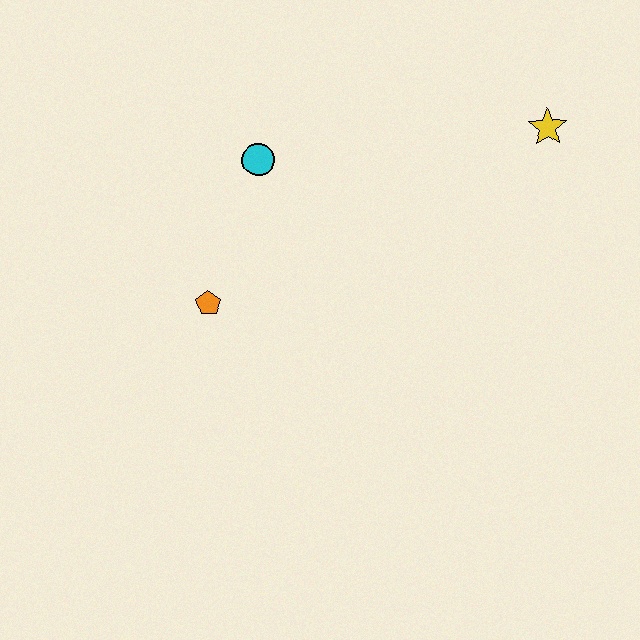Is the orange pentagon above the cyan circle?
No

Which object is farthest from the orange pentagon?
The yellow star is farthest from the orange pentagon.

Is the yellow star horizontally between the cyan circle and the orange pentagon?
No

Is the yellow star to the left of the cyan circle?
No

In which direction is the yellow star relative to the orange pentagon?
The yellow star is to the right of the orange pentagon.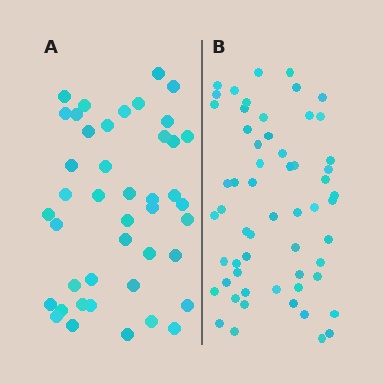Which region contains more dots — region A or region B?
Region B (the right region) has more dots.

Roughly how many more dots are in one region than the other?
Region B has approximately 15 more dots than region A.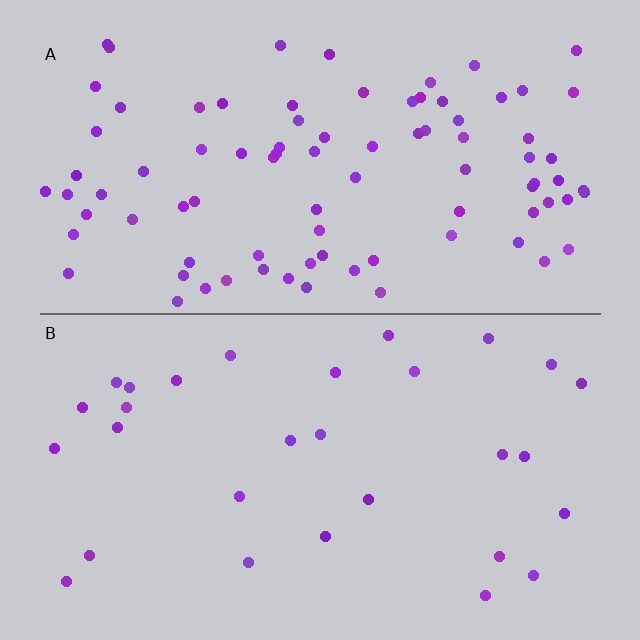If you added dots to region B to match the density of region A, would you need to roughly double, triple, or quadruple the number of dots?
Approximately triple.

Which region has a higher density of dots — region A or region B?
A (the top).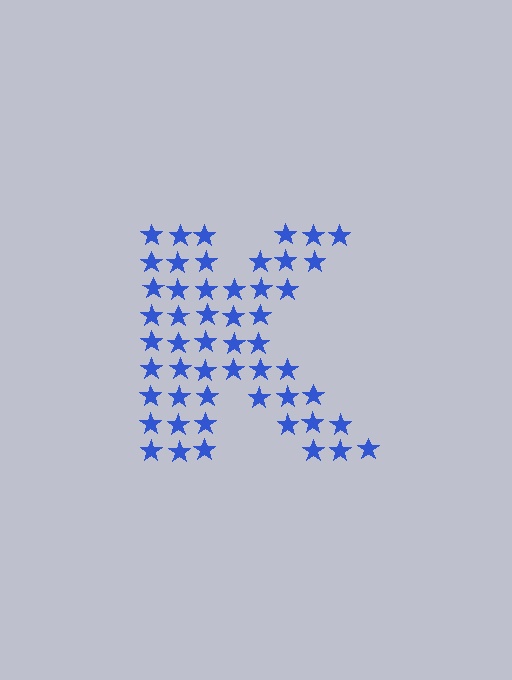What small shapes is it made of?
It is made of small stars.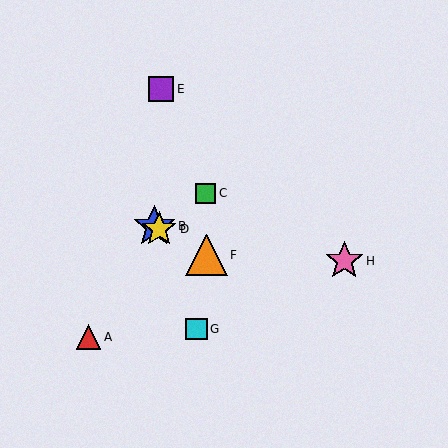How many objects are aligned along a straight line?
3 objects (B, D, F) are aligned along a straight line.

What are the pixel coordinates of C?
Object C is at (206, 193).